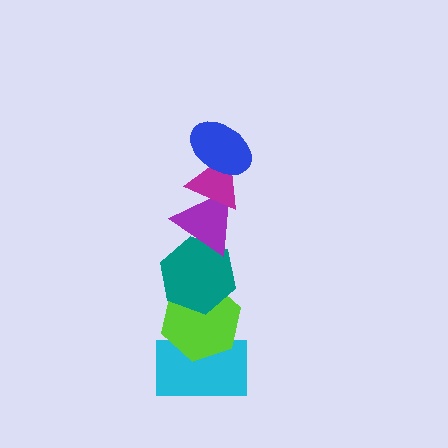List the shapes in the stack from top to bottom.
From top to bottom: the blue ellipse, the magenta triangle, the purple triangle, the teal hexagon, the lime hexagon, the cyan rectangle.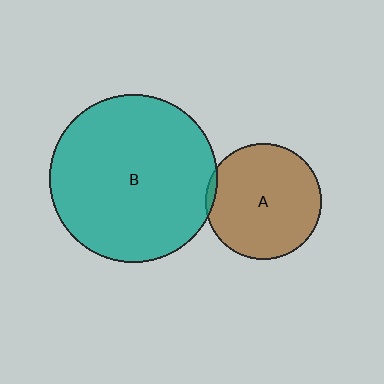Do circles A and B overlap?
Yes.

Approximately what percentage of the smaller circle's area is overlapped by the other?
Approximately 5%.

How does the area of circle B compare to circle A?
Approximately 2.1 times.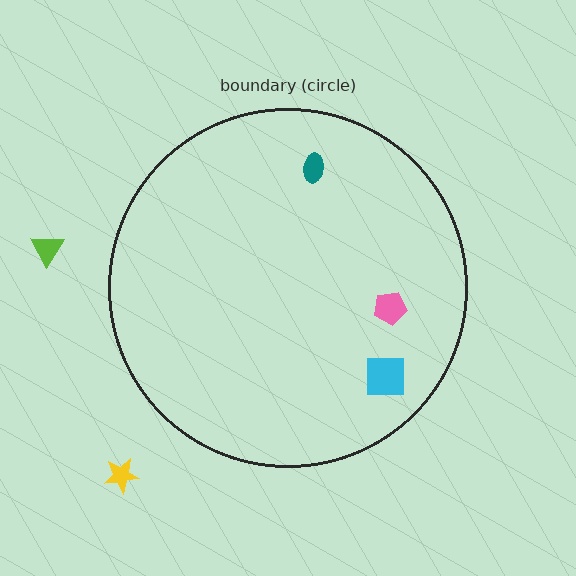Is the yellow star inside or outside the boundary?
Outside.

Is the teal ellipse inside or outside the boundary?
Inside.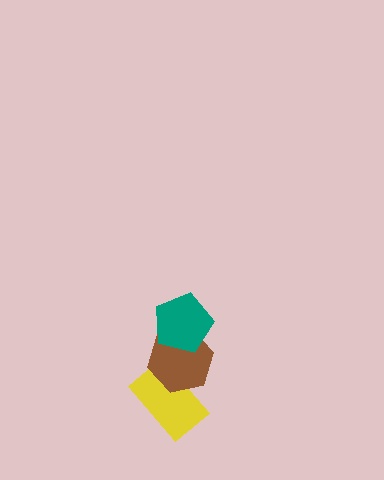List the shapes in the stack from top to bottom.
From top to bottom: the teal pentagon, the brown hexagon, the yellow rectangle.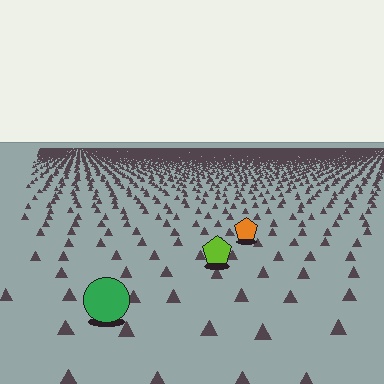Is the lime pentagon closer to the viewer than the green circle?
No. The green circle is closer — you can tell from the texture gradient: the ground texture is coarser near it.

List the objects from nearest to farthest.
From nearest to farthest: the green circle, the lime pentagon, the orange pentagon.